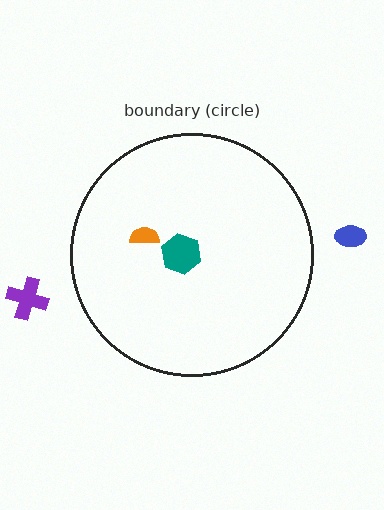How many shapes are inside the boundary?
2 inside, 2 outside.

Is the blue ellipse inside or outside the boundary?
Outside.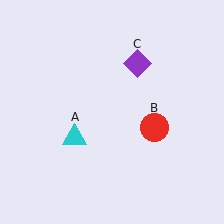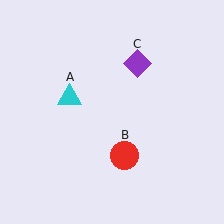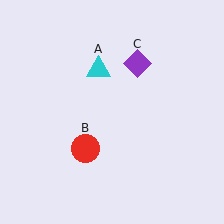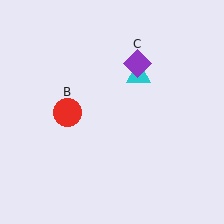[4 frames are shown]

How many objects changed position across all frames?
2 objects changed position: cyan triangle (object A), red circle (object B).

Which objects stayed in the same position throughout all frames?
Purple diamond (object C) remained stationary.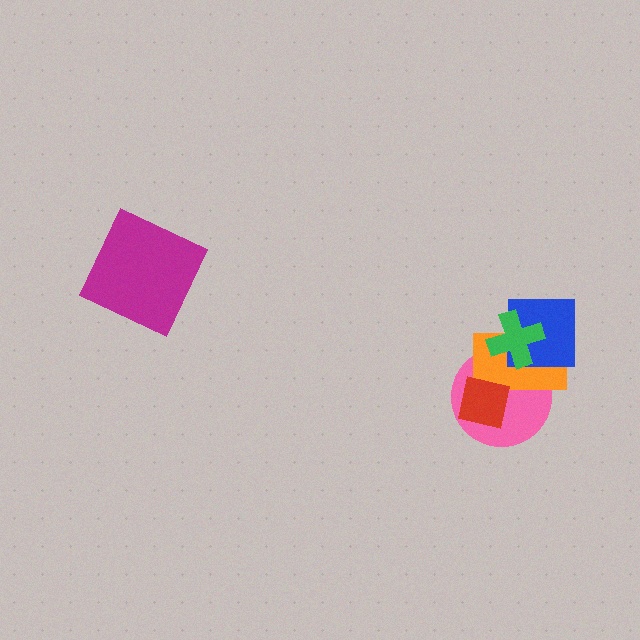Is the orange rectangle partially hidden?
Yes, it is partially covered by another shape.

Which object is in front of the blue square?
The green cross is in front of the blue square.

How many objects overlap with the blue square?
2 objects overlap with the blue square.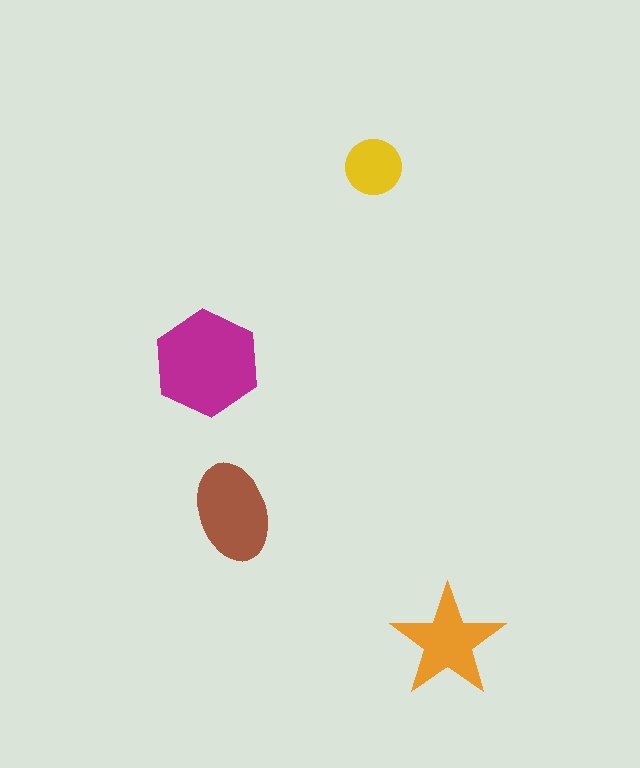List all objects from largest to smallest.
The magenta hexagon, the brown ellipse, the orange star, the yellow circle.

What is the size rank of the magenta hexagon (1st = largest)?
1st.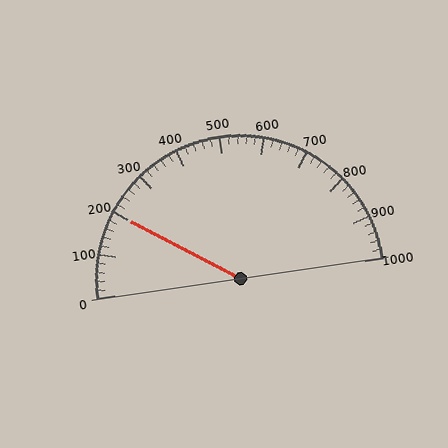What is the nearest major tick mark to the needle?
The nearest major tick mark is 200.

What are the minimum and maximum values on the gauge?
The gauge ranges from 0 to 1000.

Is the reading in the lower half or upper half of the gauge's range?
The reading is in the lower half of the range (0 to 1000).